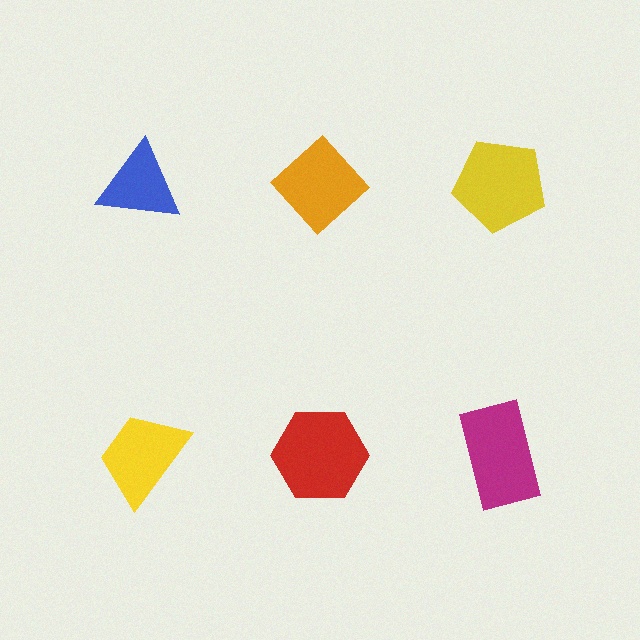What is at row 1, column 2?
An orange diamond.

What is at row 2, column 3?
A magenta rectangle.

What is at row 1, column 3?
A yellow pentagon.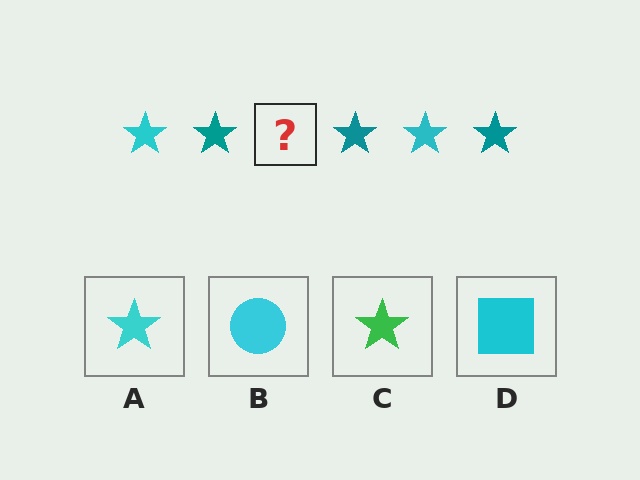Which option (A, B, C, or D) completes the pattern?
A.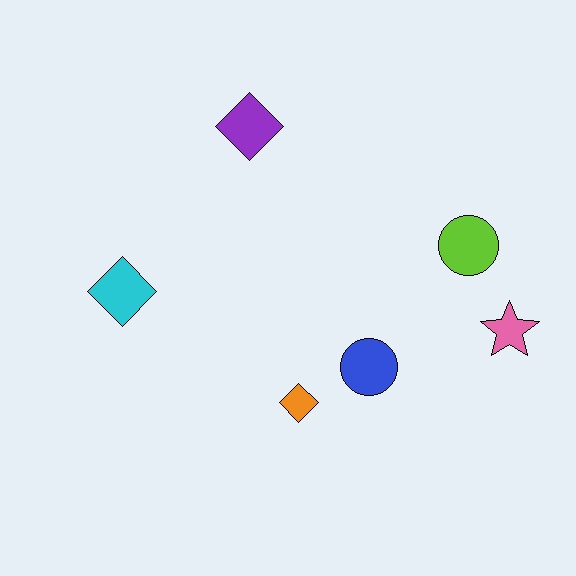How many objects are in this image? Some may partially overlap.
There are 6 objects.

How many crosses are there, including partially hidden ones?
There are no crosses.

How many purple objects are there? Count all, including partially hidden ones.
There is 1 purple object.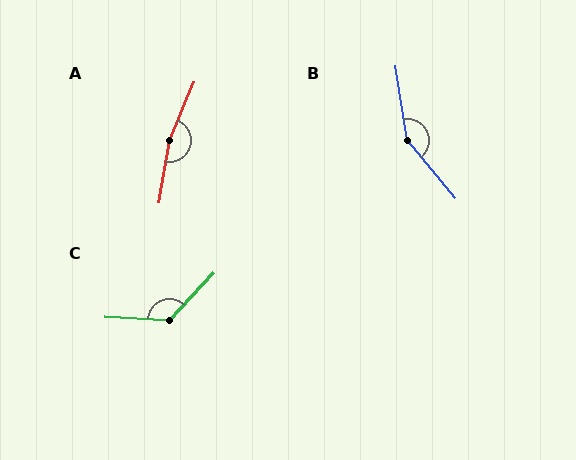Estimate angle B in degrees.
Approximately 149 degrees.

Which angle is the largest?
A, at approximately 167 degrees.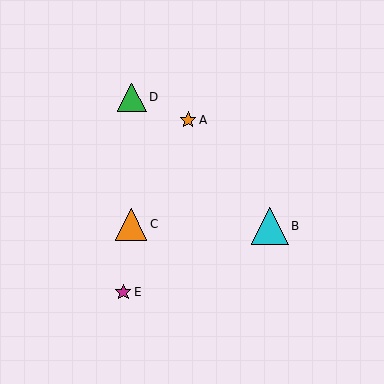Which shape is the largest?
The cyan triangle (labeled B) is the largest.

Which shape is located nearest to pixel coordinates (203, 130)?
The orange star (labeled A) at (188, 120) is nearest to that location.